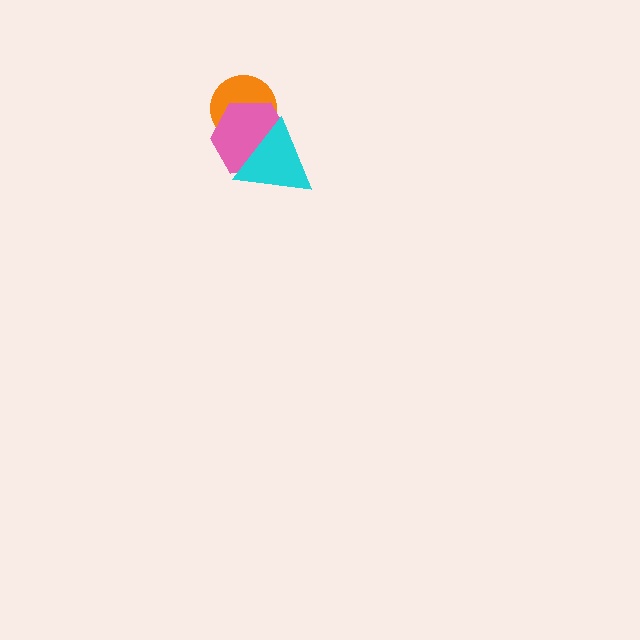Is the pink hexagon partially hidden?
Yes, it is partially covered by another shape.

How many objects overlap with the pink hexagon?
2 objects overlap with the pink hexagon.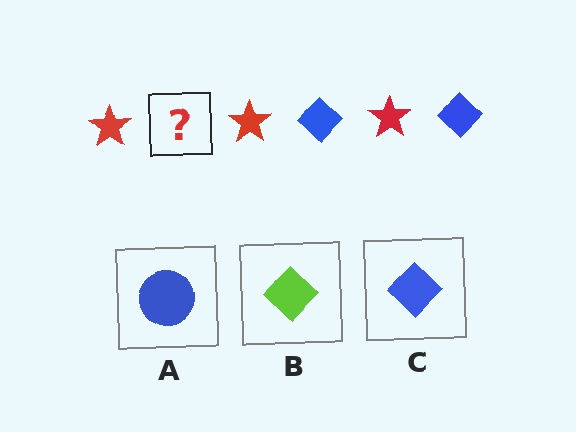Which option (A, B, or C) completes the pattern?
C.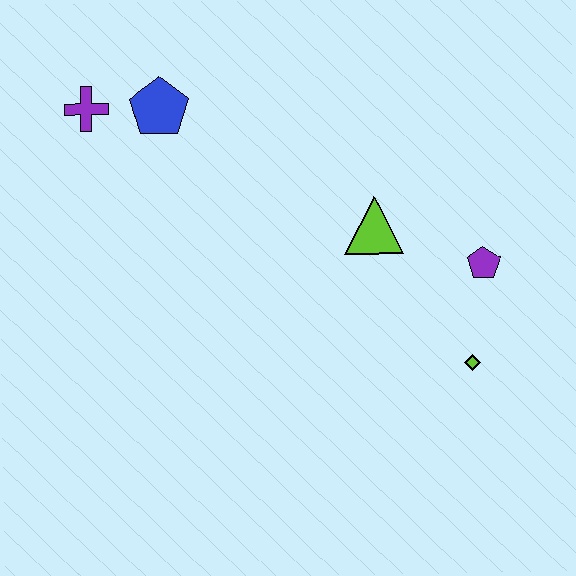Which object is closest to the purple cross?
The blue pentagon is closest to the purple cross.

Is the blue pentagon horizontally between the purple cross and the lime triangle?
Yes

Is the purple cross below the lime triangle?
No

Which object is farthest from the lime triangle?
The purple cross is farthest from the lime triangle.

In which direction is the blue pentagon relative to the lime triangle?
The blue pentagon is to the left of the lime triangle.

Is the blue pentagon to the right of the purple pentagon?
No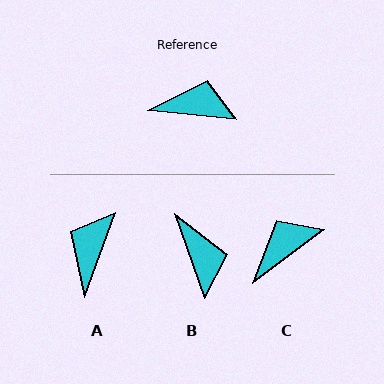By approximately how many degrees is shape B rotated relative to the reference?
Approximately 64 degrees clockwise.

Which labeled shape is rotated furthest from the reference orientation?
A, about 76 degrees away.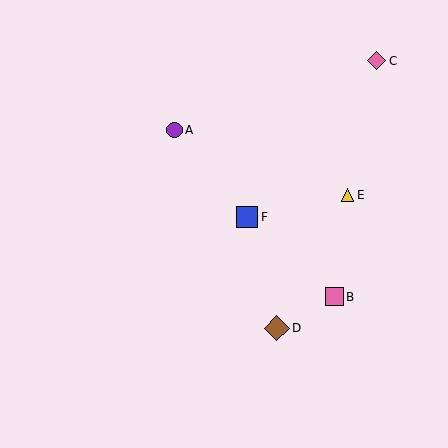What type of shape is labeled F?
Shape F is a blue square.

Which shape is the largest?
The brown diamond (labeled D) is the largest.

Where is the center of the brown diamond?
The center of the brown diamond is at (277, 328).